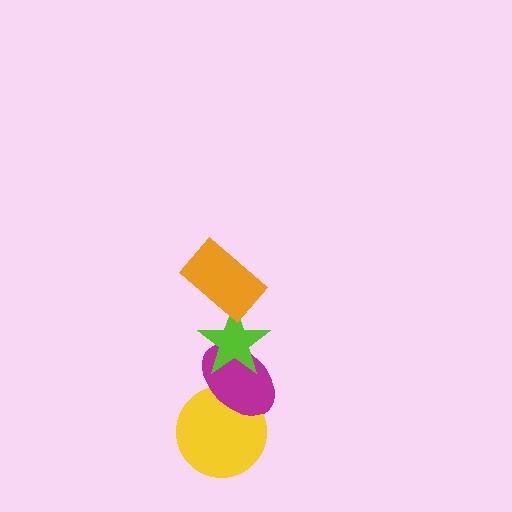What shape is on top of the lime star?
The orange rectangle is on top of the lime star.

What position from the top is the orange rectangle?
The orange rectangle is 1st from the top.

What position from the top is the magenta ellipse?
The magenta ellipse is 3rd from the top.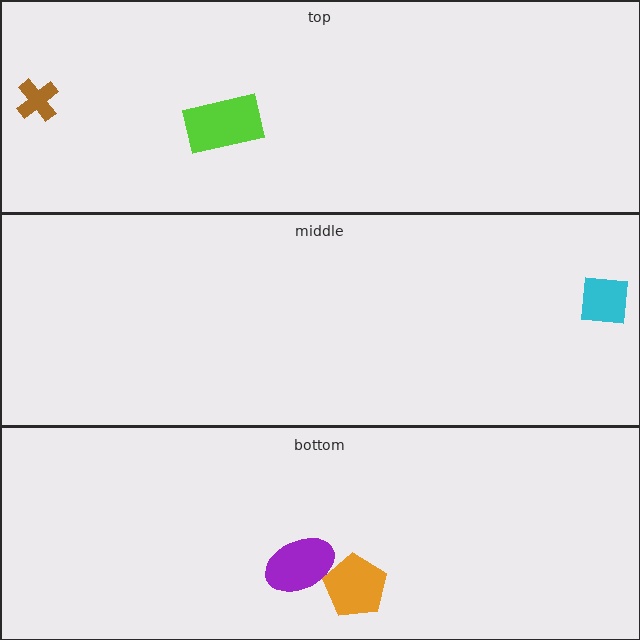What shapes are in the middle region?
The cyan square.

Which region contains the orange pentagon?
The bottom region.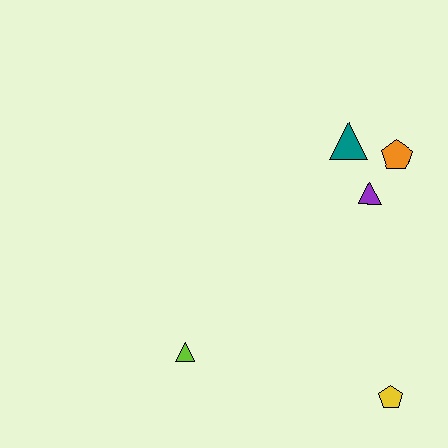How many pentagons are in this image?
There are 2 pentagons.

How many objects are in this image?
There are 5 objects.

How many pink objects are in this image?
There are no pink objects.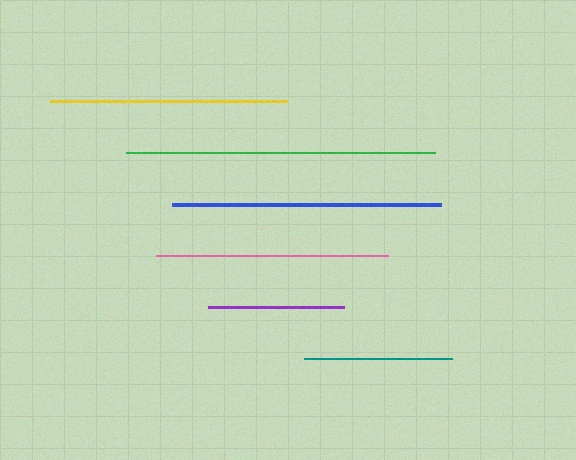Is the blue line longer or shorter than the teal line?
The blue line is longer than the teal line.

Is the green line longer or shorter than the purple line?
The green line is longer than the purple line.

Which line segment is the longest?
The green line is the longest at approximately 308 pixels.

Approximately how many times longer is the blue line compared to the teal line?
The blue line is approximately 1.8 times the length of the teal line.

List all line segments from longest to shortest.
From longest to shortest: green, blue, yellow, pink, teal, purple.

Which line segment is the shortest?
The purple line is the shortest at approximately 136 pixels.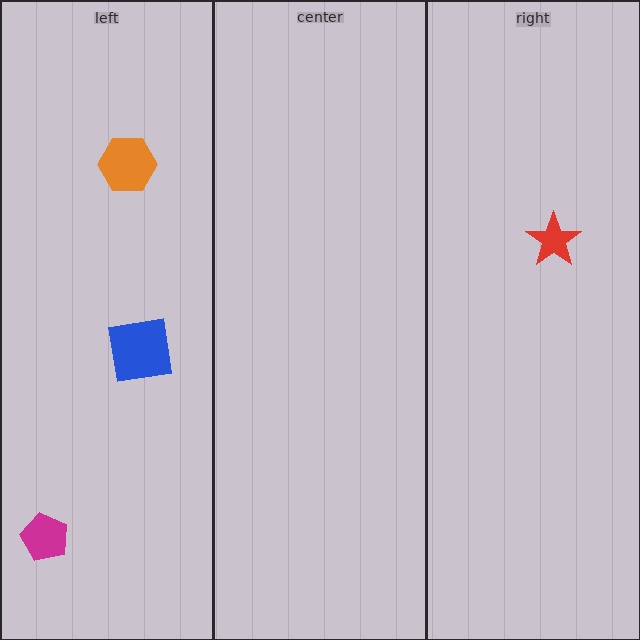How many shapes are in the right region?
1.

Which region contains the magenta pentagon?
The left region.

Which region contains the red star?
The right region.